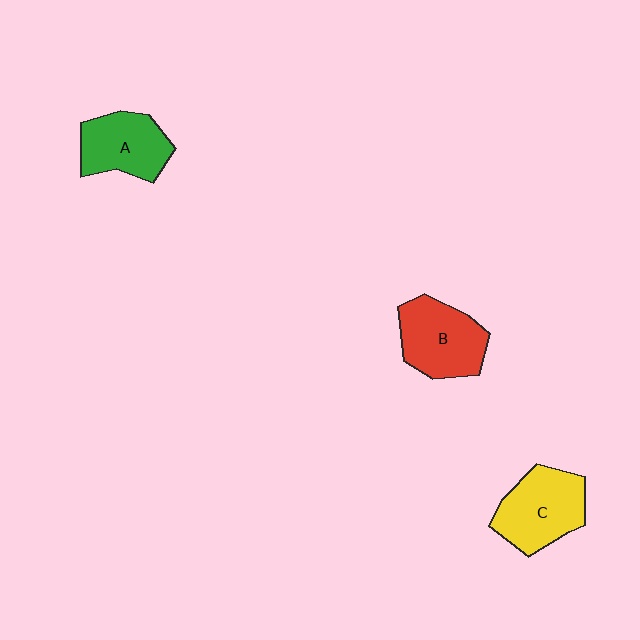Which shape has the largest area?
Shape C (yellow).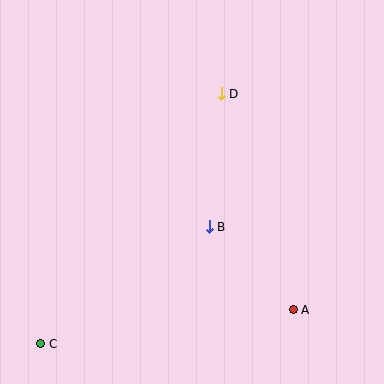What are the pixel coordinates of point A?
Point A is at (293, 310).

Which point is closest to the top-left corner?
Point D is closest to the top-left corner.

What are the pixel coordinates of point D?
Point D is at (221, 94).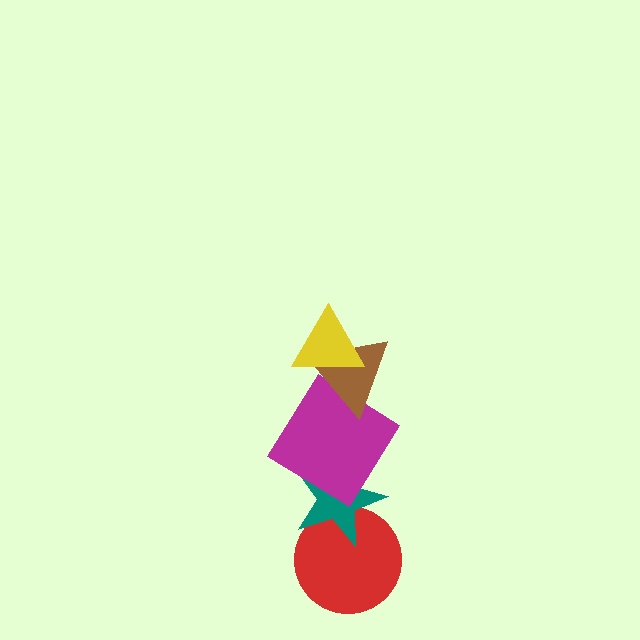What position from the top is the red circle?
The red circle is 5th from the top.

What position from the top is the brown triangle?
The brown triangle is 2nd from the top.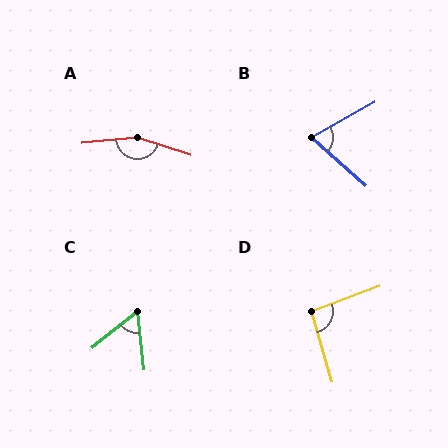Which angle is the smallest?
C, at approximately 58 degrees.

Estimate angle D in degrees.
Approximately 95 degrees.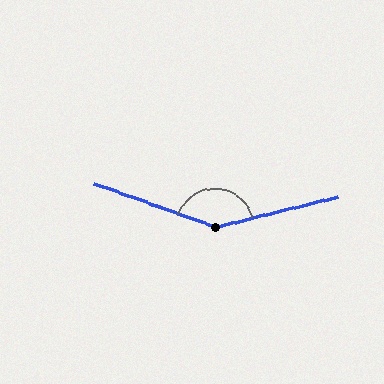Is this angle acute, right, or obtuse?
It is obtuse.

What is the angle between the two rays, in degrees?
Approximately 146 degrees.